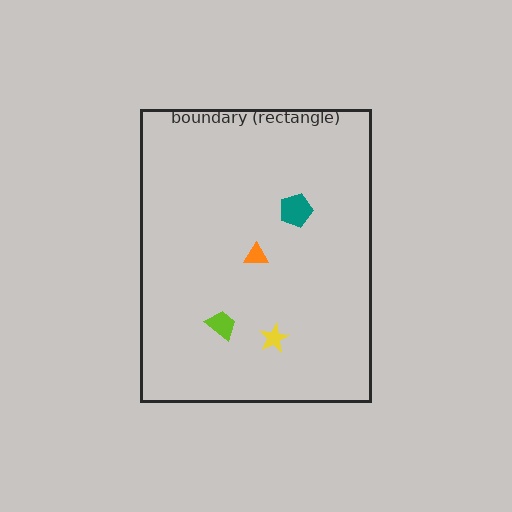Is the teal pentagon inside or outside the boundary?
Inside.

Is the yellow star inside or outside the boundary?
Inside.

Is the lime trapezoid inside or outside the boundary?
Inside.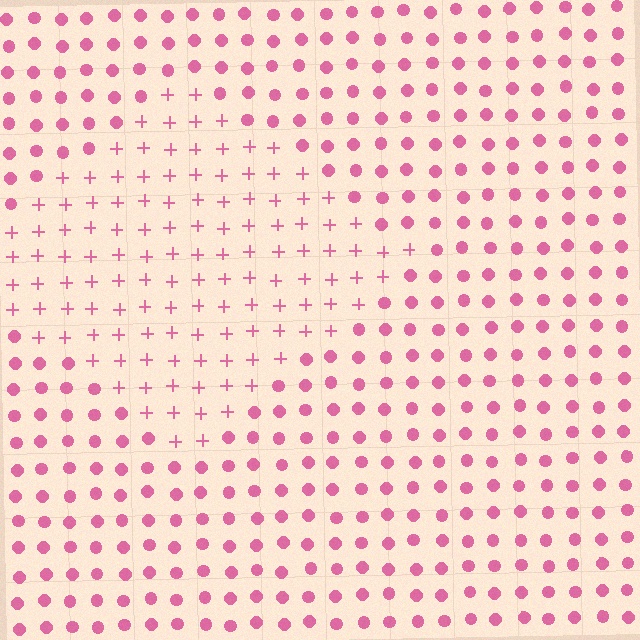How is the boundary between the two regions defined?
The boundary is defined by a change in element shape: plus signs inside vs. circles outside. All elements share the same color and spacing.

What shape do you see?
I see a diamond.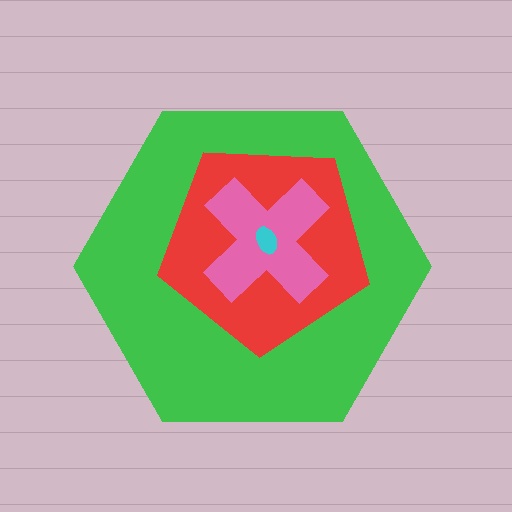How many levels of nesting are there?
4.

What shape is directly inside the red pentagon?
The pink cross.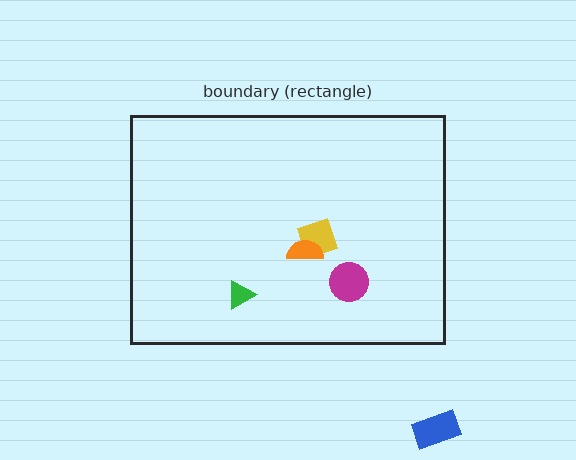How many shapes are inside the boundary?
4 inside, 1 outside.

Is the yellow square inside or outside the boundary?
Inside.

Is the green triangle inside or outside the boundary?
Inside.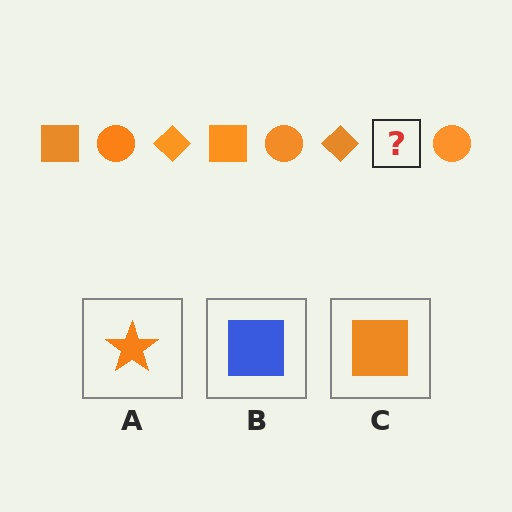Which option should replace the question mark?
Option C.